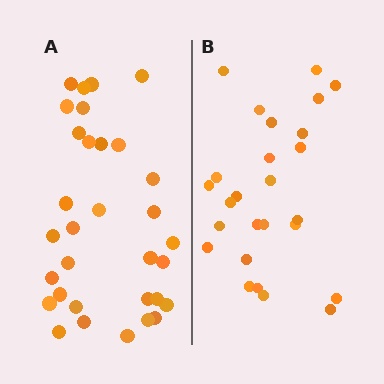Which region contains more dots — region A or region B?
Region A (the left region) has more dots.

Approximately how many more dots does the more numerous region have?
Region A has about 6 more dots than region B.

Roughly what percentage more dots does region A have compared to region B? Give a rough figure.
About 25% more.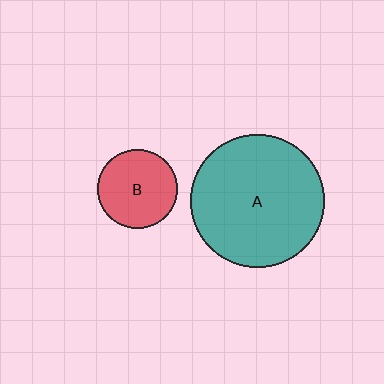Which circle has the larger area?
Circle A (teal).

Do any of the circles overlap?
No, none of the circles overlap.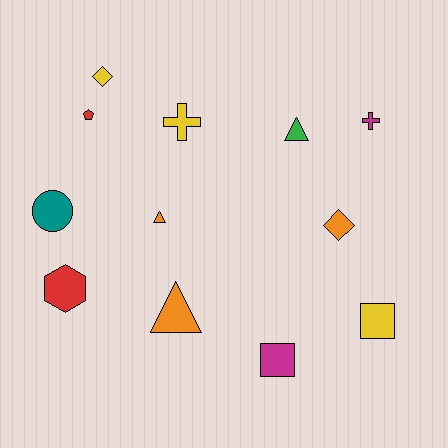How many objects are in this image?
There are 12 objects.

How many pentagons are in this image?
There is 1 pentagon.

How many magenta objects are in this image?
There are 2 magenta objects.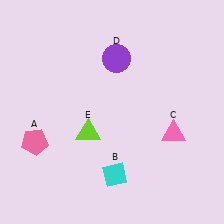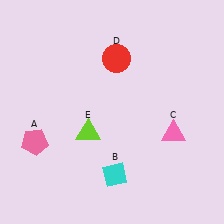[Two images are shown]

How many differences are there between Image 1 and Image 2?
There is 1 difference between the two images.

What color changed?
The circle (D) changed from purple in Image 1 to red in Image 2.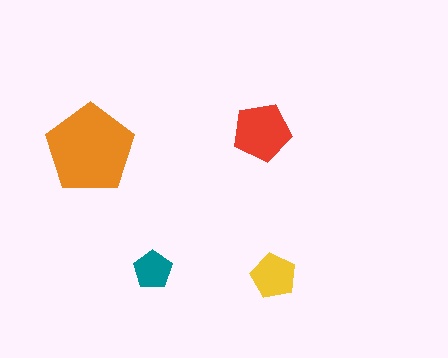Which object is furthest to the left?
The orange pentagon is leftmost.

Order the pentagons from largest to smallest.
the orange one, the red one, the yellow one, the teal one.